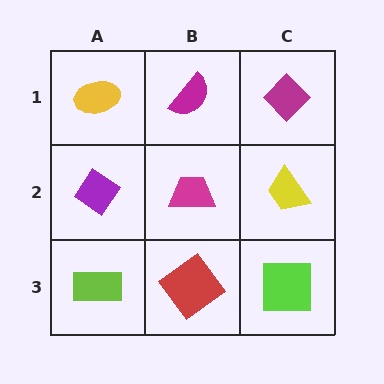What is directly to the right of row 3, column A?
A red diamond.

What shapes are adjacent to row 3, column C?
A yellow trapezoid (row 2, column C), a red diamond (row 3, column B).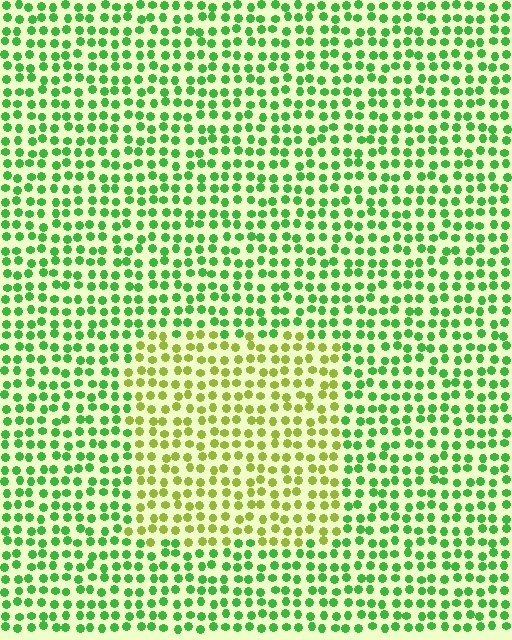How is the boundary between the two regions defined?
The boundary is defined purely by a slight shift in hue (about 44 degrees). Spacing, size, and orientation are identical on both sides.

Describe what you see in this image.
The image is filled with small green elements in a uniform arrangement. A rectangle-shaped region is visible where the elements are tinted to a slightly different hue, forming a subtle color boundary.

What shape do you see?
I see a rectangle.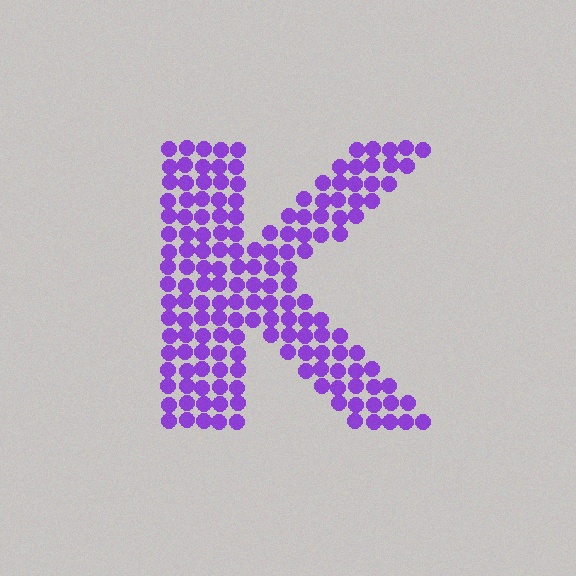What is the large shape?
The large shape is the letter K.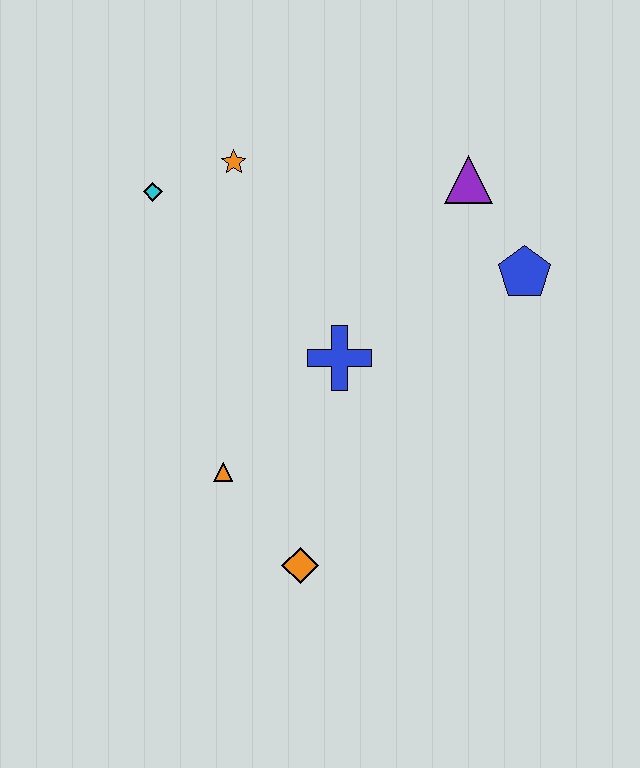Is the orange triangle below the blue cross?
Yes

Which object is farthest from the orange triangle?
The purple triangle is farthest from the orange triangle.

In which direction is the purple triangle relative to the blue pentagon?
The purple triangle is above the blue pentagon.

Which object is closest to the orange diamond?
The orange triangle is closest to the orange diamond.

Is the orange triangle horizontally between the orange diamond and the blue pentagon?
No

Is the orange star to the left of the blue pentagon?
Yes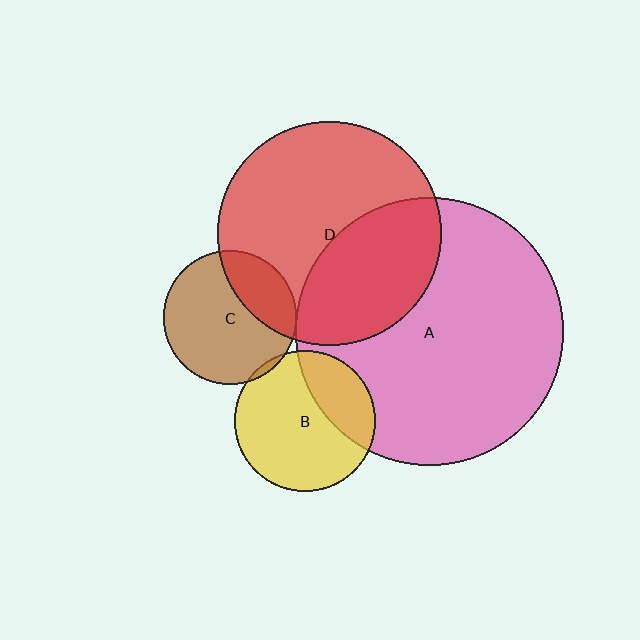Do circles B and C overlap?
Yes.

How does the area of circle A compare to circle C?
Approximately 4.1 times.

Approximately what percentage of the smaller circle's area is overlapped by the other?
Approximately 5%.